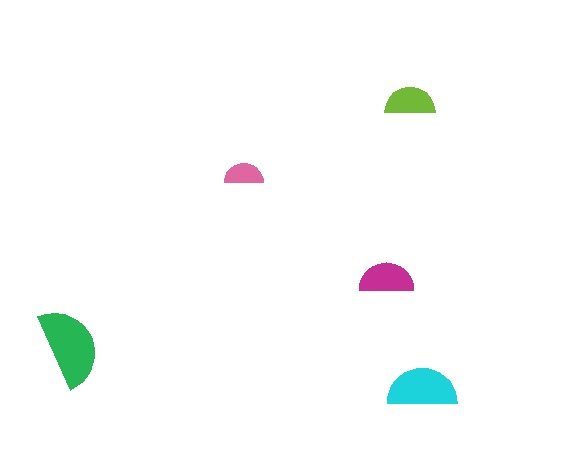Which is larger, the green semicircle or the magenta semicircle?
The green one.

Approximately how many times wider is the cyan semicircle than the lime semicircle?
About 1.5 times wider.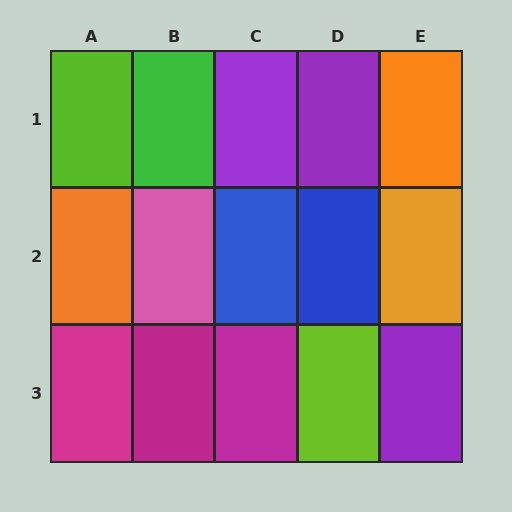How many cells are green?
1 cell is green.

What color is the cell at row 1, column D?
Purple.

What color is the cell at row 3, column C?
Magenta.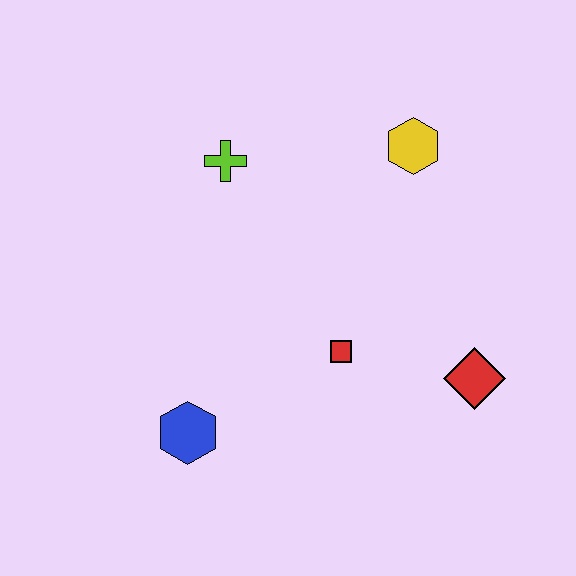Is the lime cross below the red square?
No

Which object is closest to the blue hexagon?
The red square is closest to the blue hexagon.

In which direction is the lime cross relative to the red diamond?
The lime cross is to the left of the red diamond.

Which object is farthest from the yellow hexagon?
The blue hexagon is farthest from the yellow hexagon.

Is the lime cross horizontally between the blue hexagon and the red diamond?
Yes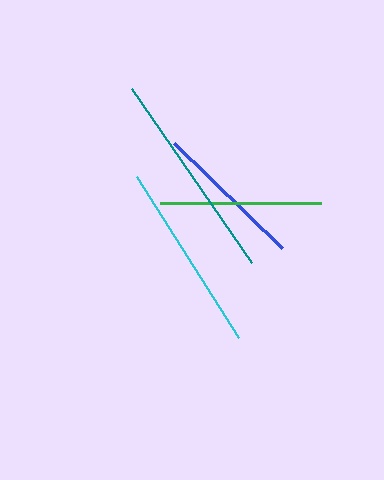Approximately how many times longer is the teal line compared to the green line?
The teal line is approximately 1.3 times the length of the green line.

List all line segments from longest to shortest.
From longest to shortest: teal, cyan, green, blue.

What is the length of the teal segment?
The teal segment is approximately 212 pixels long.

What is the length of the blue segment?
The blue segment is approximately 150 pixels long.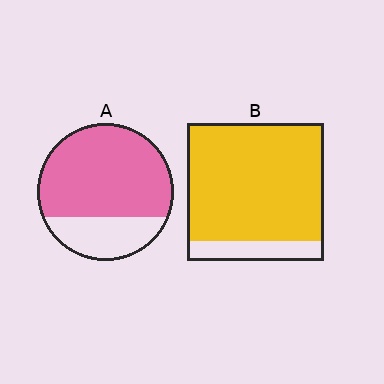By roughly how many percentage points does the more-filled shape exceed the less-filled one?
By roughly 15 percentage points (B over A).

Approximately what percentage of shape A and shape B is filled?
A is approximately 75% and B is approximately 85%.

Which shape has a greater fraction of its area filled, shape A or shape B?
Shape B.